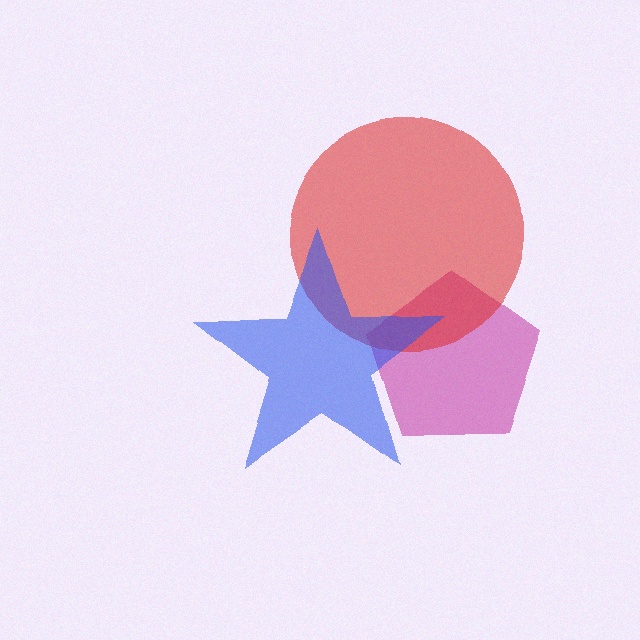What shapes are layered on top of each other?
The layered shapes are: a magenta pentagon, a red circle, a blue star.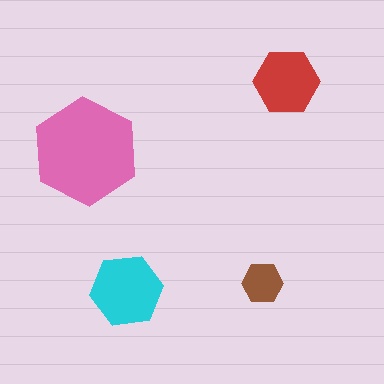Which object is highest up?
The red hexagon is topmost.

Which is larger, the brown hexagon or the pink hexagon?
The pink one.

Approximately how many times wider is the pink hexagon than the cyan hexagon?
About 1.5 times wider.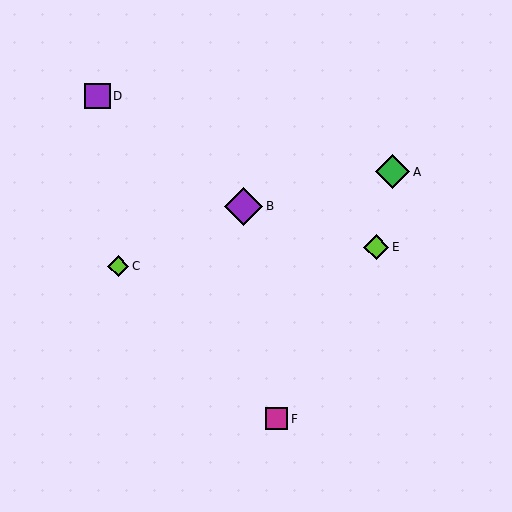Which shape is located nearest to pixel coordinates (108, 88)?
The purple square (labeled D) at (98, 96) is nearest to that location.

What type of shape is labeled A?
Shape A is a green diamond.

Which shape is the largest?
The purple diamond (labeled B) is the largest.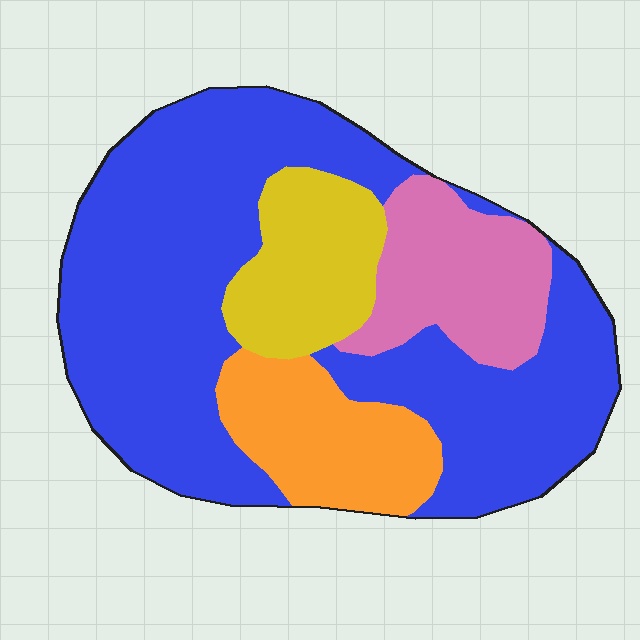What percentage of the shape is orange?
Orange covers about 15% of the shape.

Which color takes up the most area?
Blue, at roughly 60%.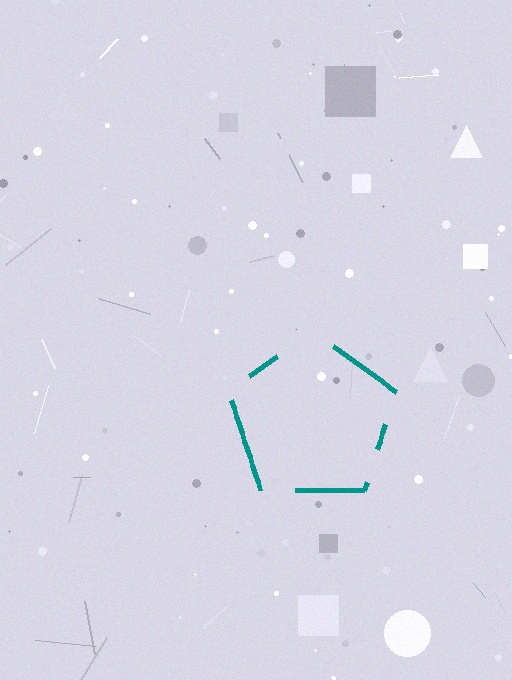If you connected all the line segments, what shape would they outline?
They would outline a pentagon.